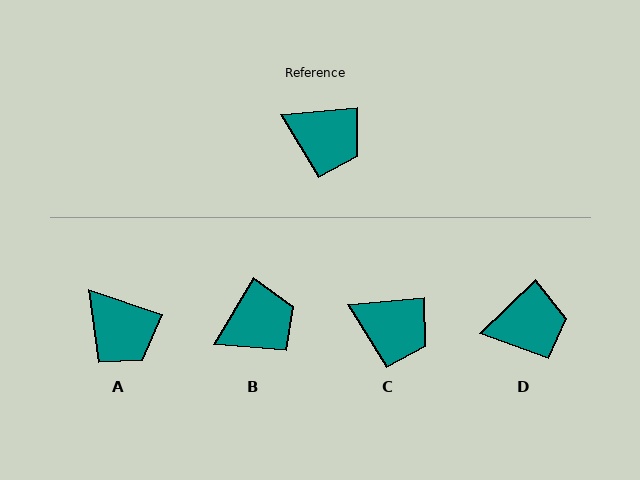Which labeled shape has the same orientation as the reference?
C.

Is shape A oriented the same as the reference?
No, it is off by about 24 degrees.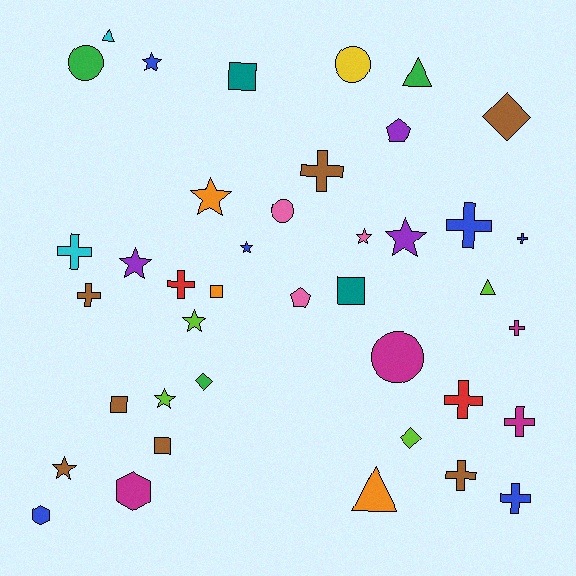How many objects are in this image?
There are 40 objects.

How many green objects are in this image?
There are 3 green objects.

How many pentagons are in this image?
There are 2 pentagons.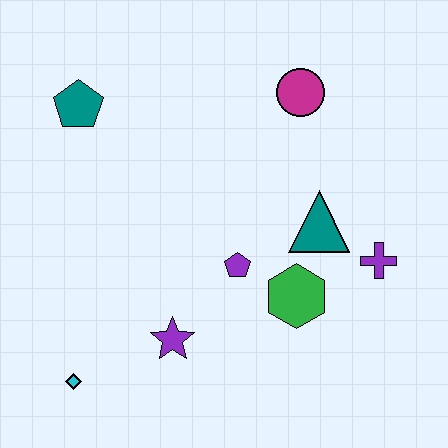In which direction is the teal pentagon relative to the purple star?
The teal pentagon is above the purple star.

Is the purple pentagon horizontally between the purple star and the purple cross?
Yes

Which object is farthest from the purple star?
The magenta circle is farthest from the purple star.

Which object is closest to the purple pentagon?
The green hexagon is closest to the purple pentagon.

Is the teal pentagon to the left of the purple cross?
Yes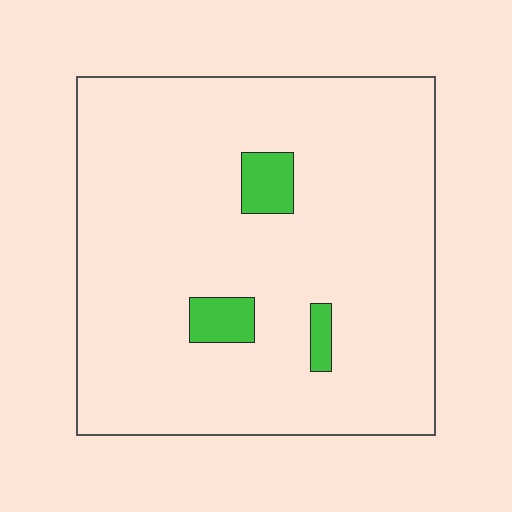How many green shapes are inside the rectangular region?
3.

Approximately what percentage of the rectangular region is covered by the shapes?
Approximately 5%.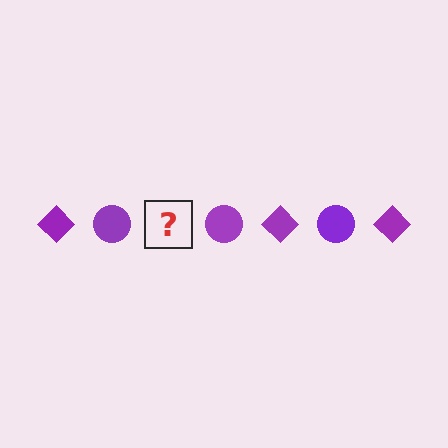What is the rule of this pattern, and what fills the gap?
The rule is that the pattern cycles through diamond, circle shapes in purple. The gap should be filled with a purple diamond.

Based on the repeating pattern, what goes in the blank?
The blank should be a purple diamond.